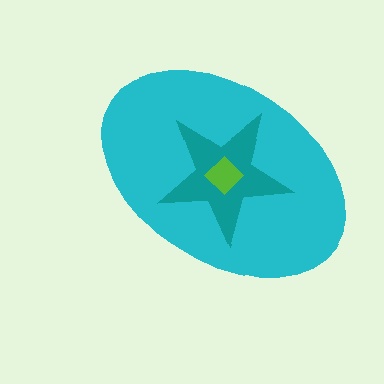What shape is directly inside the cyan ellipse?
The teal star.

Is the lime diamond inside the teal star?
Yes.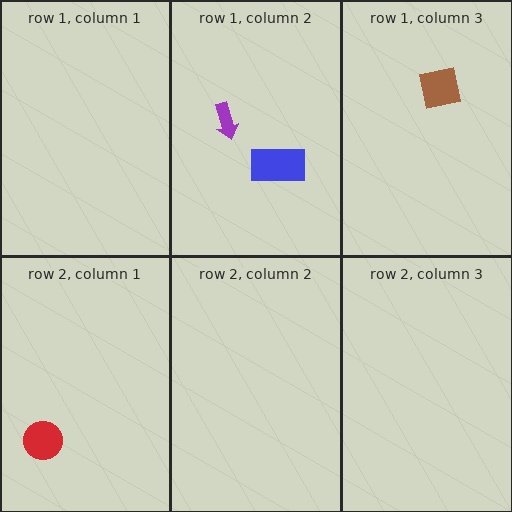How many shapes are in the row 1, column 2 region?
2.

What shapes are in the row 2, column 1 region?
The red circle.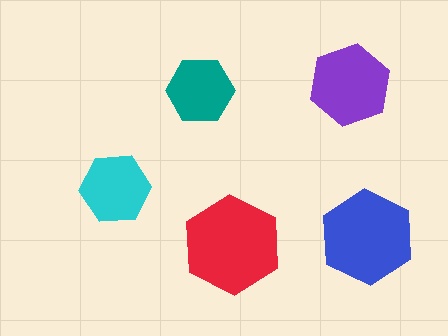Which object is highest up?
The purple hexagon is topmost.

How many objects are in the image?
There are 5 objects in the image.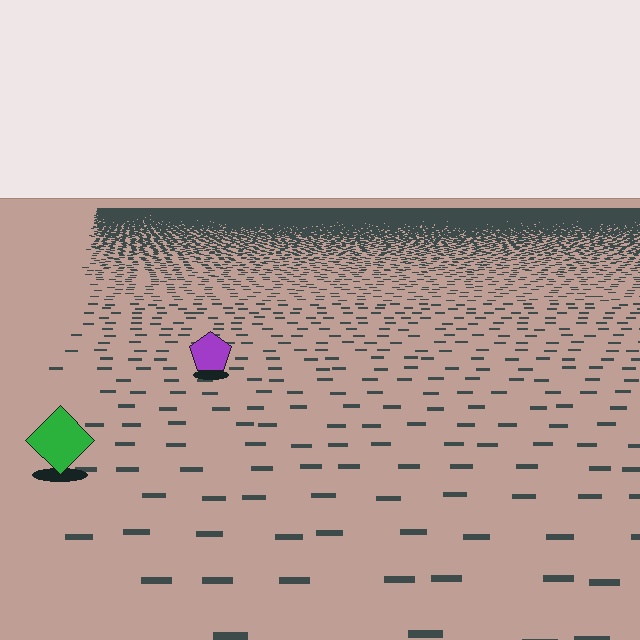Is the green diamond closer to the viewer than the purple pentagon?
Yes. The green diamond is closer — you can tell from the texture gradient: the ground texture is coarser near it.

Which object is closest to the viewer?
The green diamond is closest. The texture marks near it are larger and more spread out.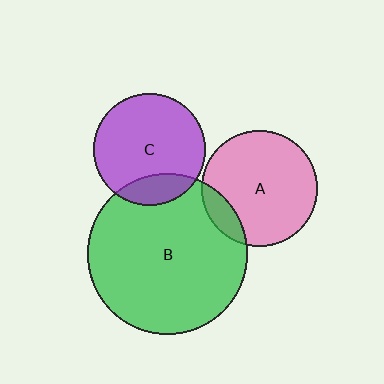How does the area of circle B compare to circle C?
Approximately 2.1 times.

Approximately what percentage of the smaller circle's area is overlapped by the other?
Approximately 20%.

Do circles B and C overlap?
Yes.